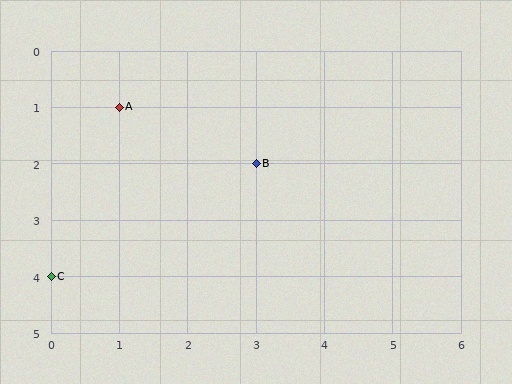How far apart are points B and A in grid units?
Points B and A are 2 columns and 1 row apart (about 2.2 grid units diagonally).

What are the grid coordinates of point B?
Point B is at grid coordinates (3, 2).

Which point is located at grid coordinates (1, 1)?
Point A is at (1, 1).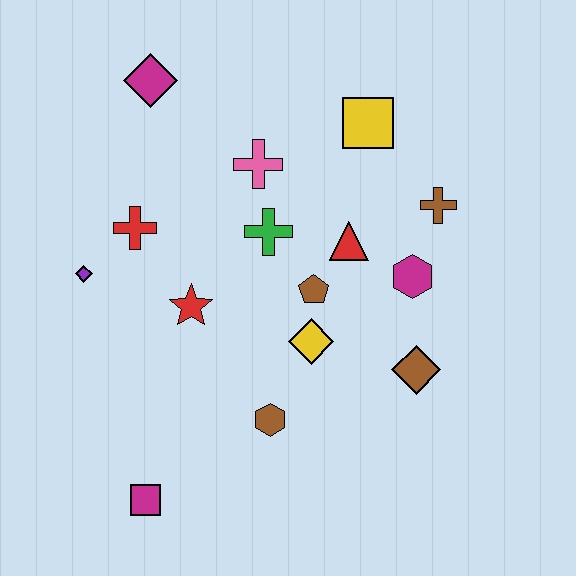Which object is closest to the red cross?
The purple diamond is closest to the red cross.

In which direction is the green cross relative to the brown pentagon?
The green cross is above the brown pentagon.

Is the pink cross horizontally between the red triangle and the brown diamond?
No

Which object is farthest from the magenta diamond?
The magenta square is farthest from the magenta diamond.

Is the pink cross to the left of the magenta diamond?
No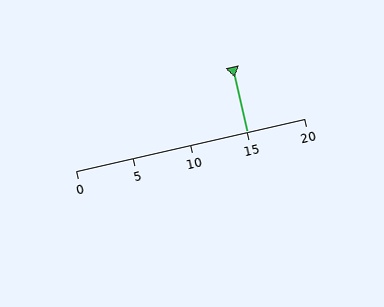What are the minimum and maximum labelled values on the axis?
The axis runs from 0 to 20.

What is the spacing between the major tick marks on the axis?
The major ticks are spaced 5 apart.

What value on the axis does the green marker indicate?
The marker indicates approximately 15.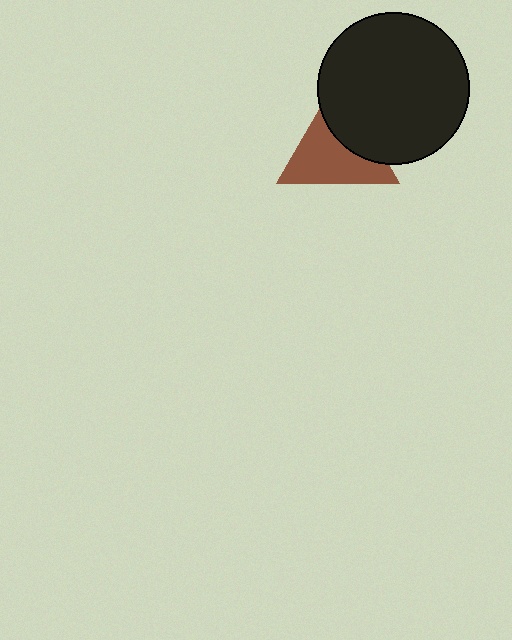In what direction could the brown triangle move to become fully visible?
The brown triangle could move toward the lower-left. That would shift it out from behind the black circle entirely.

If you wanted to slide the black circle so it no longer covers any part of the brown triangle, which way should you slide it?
Slide it toward the upper-right — that is the most direct way to separate the two shapes.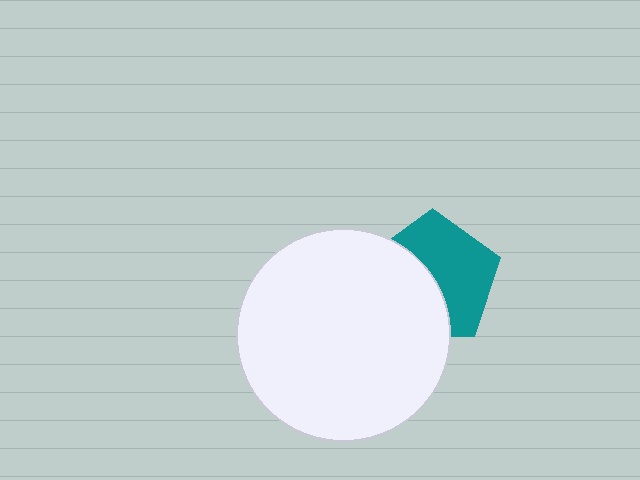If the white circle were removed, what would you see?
You would see the complete teal pentagon.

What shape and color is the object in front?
The object in front is a white circle.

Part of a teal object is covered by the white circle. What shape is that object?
It is a pentagon.